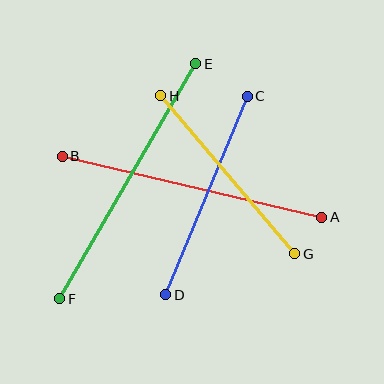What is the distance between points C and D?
The distance is approximately 214 pixels.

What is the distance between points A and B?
The distance is approximately 267 pixels.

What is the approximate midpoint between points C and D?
The midpoint is at approximately (207, 196) pixels.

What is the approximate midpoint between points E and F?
The midpoint is at approximately (128, 181) pixels.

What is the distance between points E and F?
The distance is approximately 271 pixels.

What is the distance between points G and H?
The distance is approximately 207 pixels.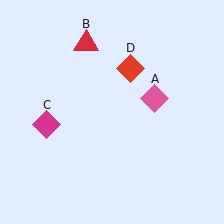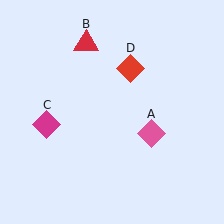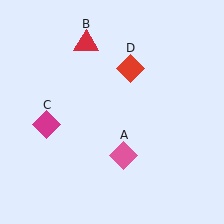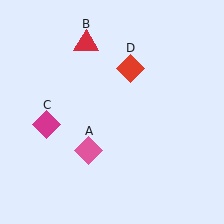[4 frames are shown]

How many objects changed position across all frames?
1 object changed position: pink diamond (object A).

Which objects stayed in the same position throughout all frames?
Red triangle (object B) and magenta diamond (object C) and red diamond (object D) remained stationary.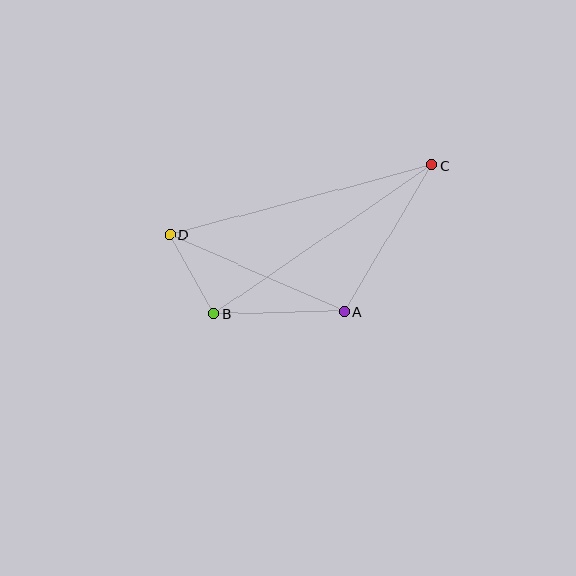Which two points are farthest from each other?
Points C and D are farthest from each other.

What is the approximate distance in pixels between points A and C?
The distance between A and C is approximately 170 pixels.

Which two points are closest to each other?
Points B and D are closest to each other.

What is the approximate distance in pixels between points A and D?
The distance between A and D is approximately 190 pixels.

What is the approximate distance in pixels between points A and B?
The distance between A and B is approximately 130 pixels.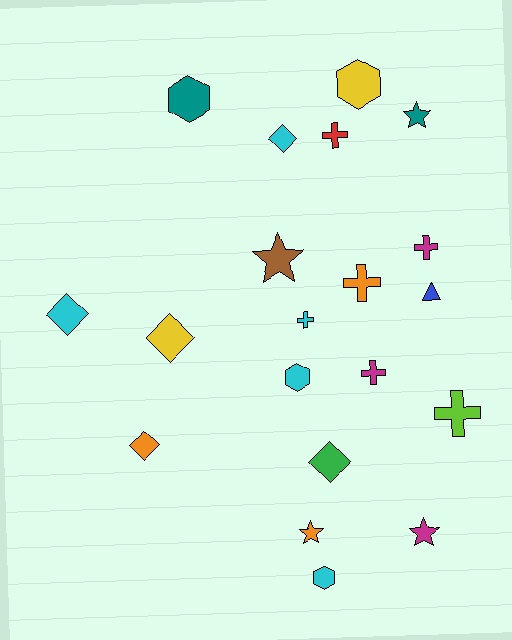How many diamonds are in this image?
There are 5 diamonds.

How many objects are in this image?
There are 20 objects.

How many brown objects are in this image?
There is 1 brown object.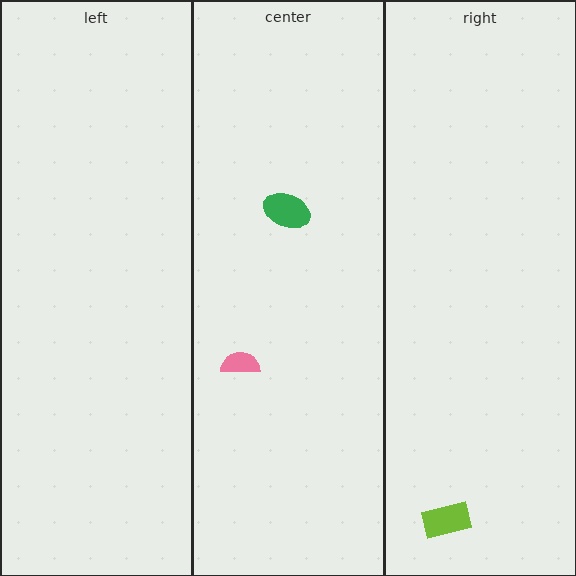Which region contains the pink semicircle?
The center region.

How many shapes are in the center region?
2.